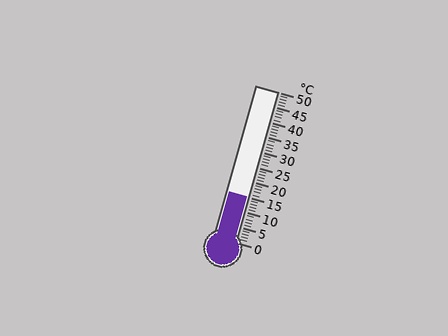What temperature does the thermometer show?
The thermometer shows approximately 15°C.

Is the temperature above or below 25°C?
The temperature is below 25°C.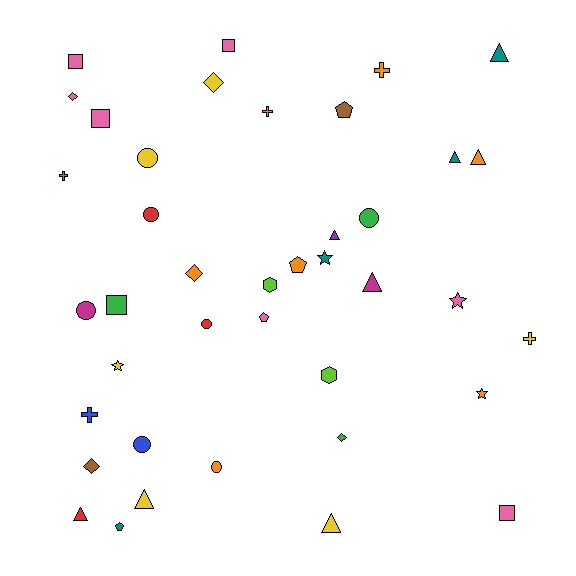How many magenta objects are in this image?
There are 2 magenta objects.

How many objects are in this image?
There are 40 objects.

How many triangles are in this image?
There are 8 triangles.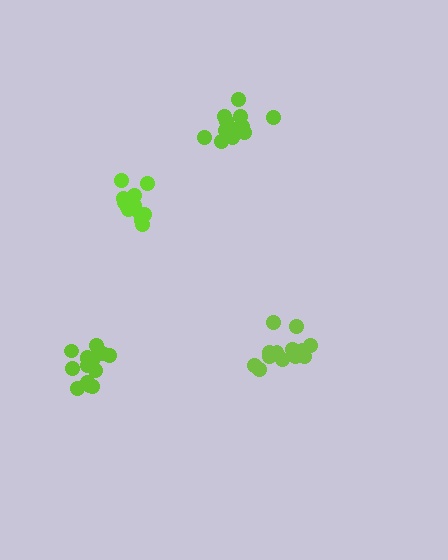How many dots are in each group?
Group 1: 15 dots, Group 2: 12 dots, Group 3: 13 dots, Group 4: 12 dots (52 total).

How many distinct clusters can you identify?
There are 4 distinct clusters.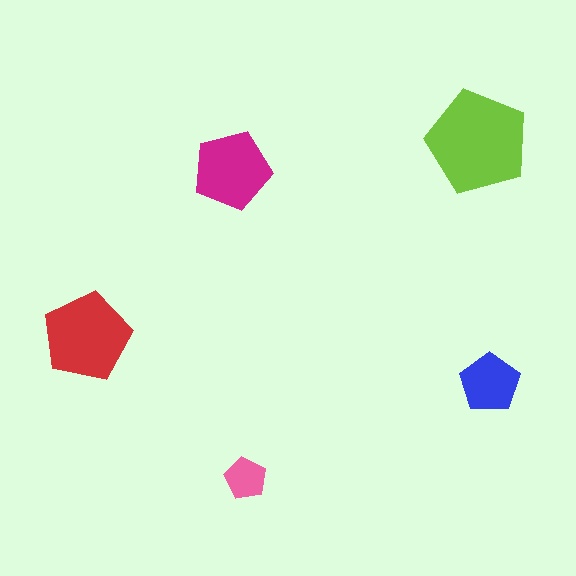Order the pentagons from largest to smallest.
the lime one, the red one, the magenta one, the blue one, the pink one.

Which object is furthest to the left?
The red pentagon is leftmost.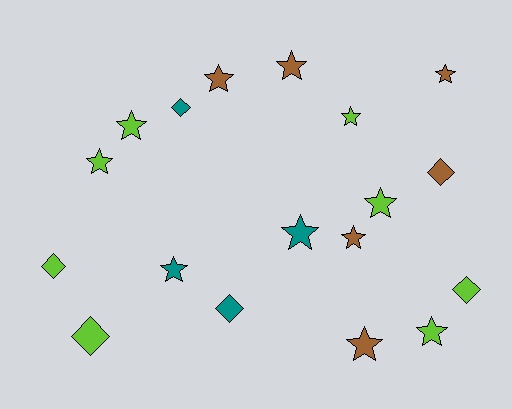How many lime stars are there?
There are 5 lime stars.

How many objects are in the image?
There are 18 objects.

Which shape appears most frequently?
Star, with 12 objects.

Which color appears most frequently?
Lime, with 8 objects.